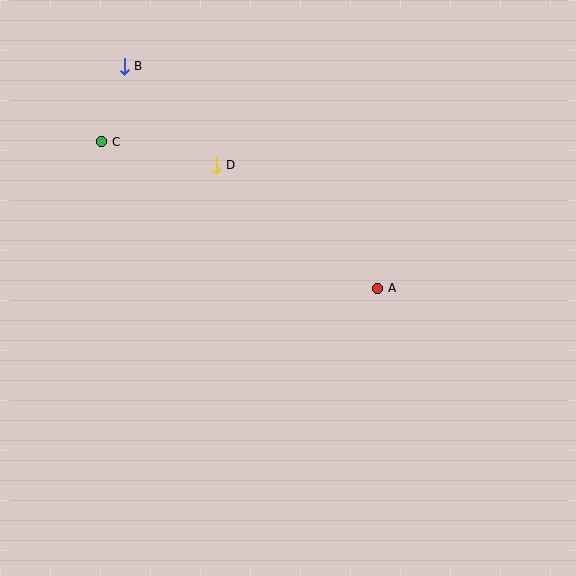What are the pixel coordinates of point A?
Point A is at (378, 288).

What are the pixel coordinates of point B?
Point B is at (124, 66).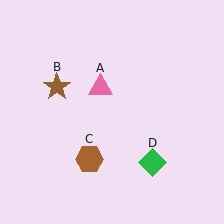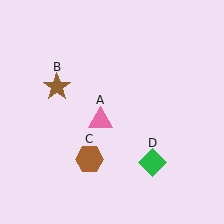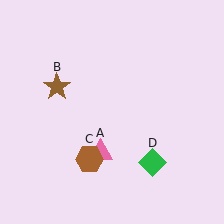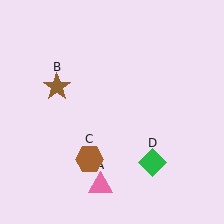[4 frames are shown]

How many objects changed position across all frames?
1 object changed position: pink triangle (object A).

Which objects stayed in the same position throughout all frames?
Brown star (object B) and brown hexagon (object C) and green diamond (object D) remained stationary.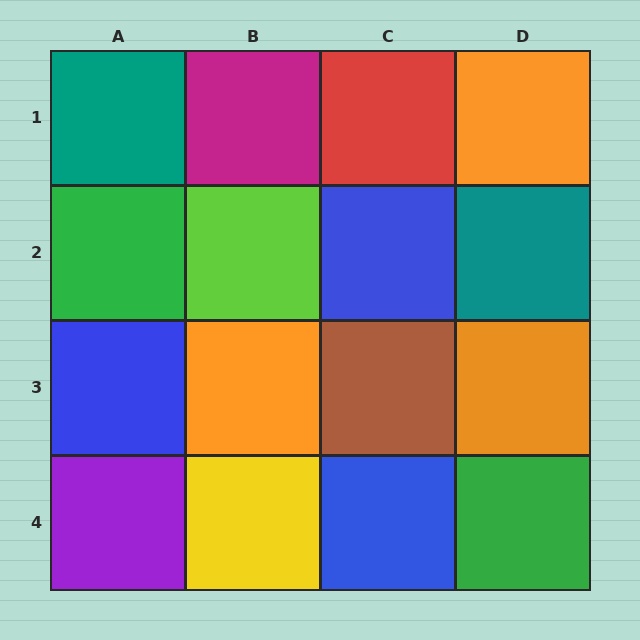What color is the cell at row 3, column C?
Brown.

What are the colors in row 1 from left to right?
Teal, magenta, red, orange.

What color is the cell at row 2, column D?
Teal.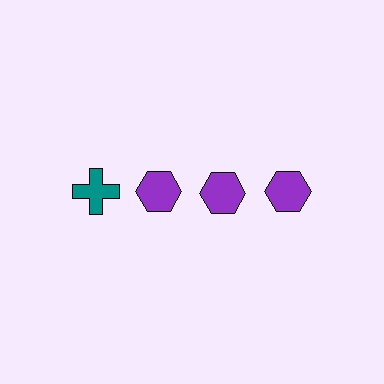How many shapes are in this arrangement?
There are 4 shapes arranged in a grid pattern.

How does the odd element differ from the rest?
It differs in both color (teal instead of purple) and shape (cross instead of hexagon).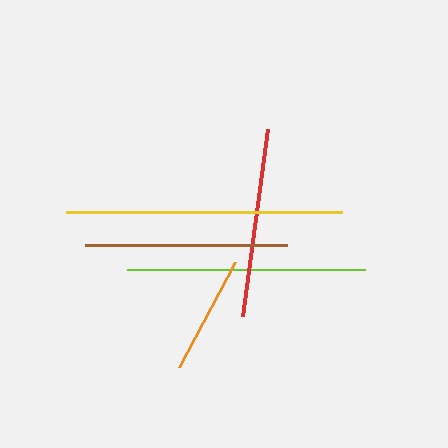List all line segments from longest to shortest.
From longest to shortest: yellow, lime, brown, red, orange.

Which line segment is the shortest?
The orange line is the shortest at approximately 119 pixels.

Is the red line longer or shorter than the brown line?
The brown line is longer than the red line.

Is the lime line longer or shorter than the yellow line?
The yellow line is longer than the lime line.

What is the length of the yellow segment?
The yellow segment is approximately 276 pixels long.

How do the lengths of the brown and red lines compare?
The brown and red lines are approximately the same length.